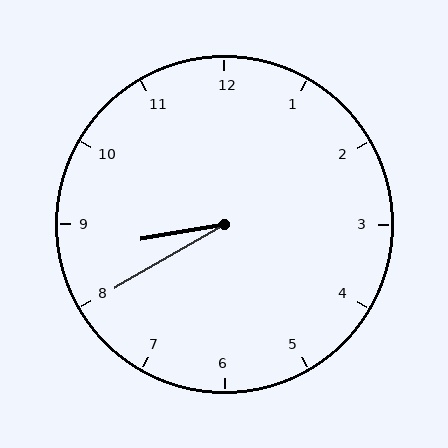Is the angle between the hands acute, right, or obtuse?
It is acute.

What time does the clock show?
8:40.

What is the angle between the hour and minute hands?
Approximately 20 degrees.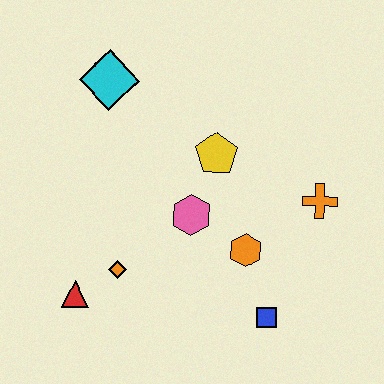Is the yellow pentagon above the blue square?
Yes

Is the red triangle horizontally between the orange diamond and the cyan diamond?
No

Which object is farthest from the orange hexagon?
The cyan diamond is farthest from the orange hexagon.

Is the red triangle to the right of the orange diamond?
No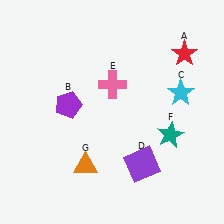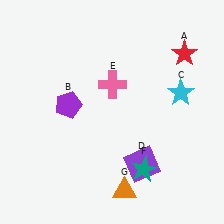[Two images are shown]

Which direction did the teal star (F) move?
The teal star (F) moved down.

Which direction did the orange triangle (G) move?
The orange triangle (G) moved right.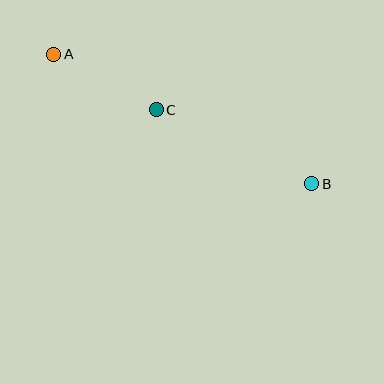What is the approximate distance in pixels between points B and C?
The distance between B and C is approximately 172 pixels.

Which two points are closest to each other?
Points A and C are closest to each other.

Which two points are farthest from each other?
Points A and B are farthest from each other.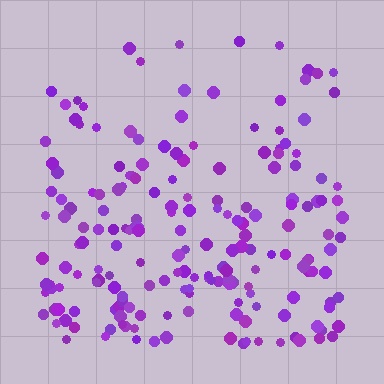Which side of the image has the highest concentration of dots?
The bottom.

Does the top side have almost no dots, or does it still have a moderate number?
Still a moderate number, just noticeably fewer than the bottom.